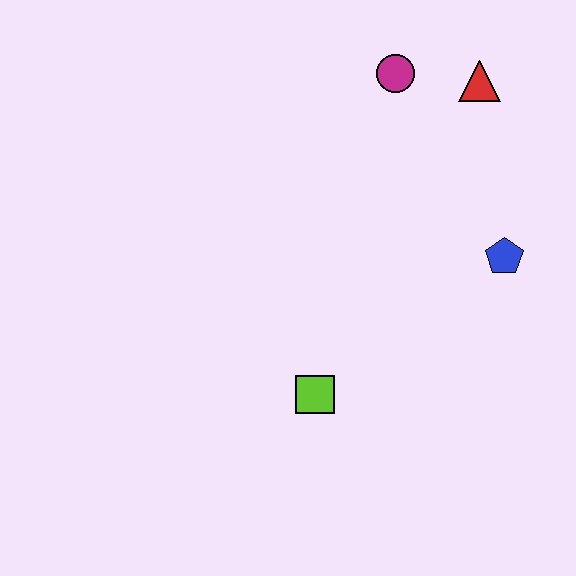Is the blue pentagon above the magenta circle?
No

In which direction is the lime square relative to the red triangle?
The lime square is below the red triangle.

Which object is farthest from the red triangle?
The lime square is farthest from the red triangle.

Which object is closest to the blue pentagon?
The red triangle is closest to the blue pentagon.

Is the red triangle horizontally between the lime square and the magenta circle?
No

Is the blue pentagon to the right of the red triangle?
Yes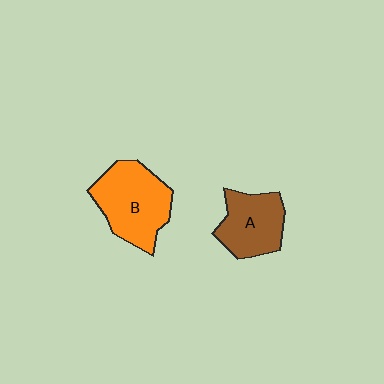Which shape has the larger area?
Shape B (orange).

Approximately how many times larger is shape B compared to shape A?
Approximately 1.3 times.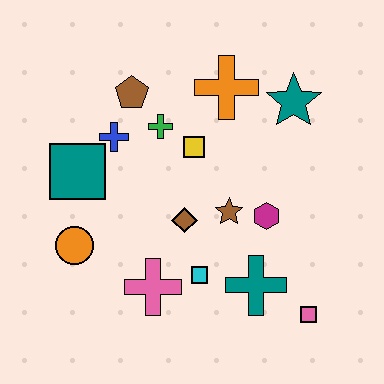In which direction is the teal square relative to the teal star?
The teal square is to the left of the teal star.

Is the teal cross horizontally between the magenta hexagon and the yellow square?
Yes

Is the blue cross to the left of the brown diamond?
Yes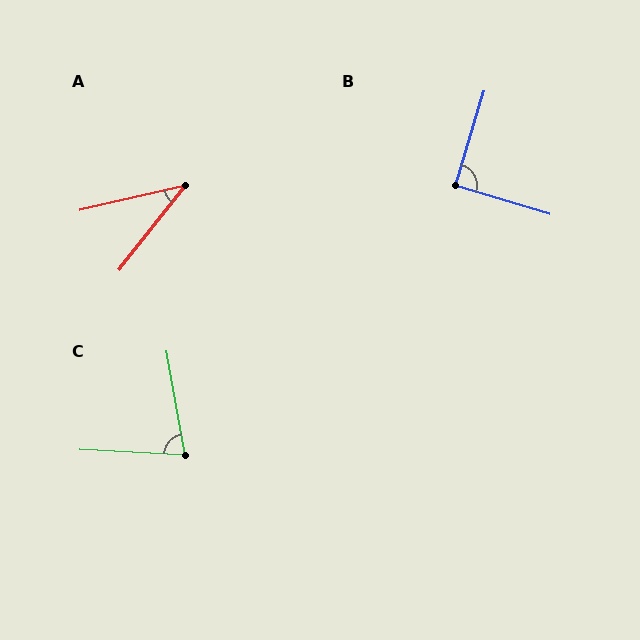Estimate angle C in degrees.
Approximately 77 degrees.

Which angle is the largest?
B, at approximately 90 degrees.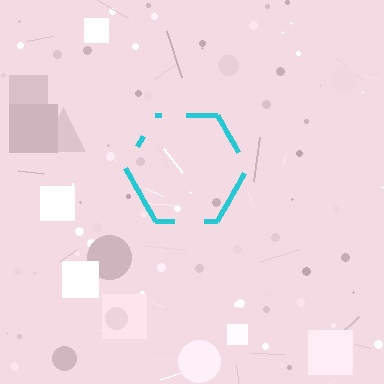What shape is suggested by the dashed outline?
The dashed outline suggests a hexagon.